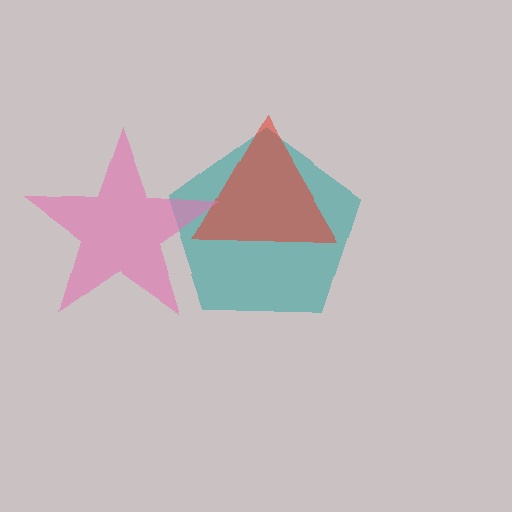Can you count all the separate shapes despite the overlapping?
Yes, there are 3 separate shapes.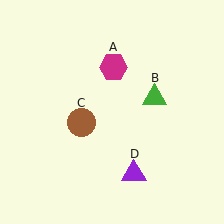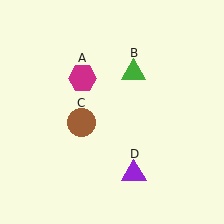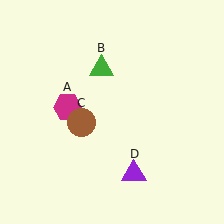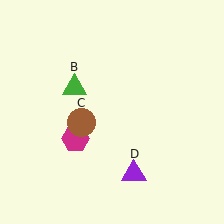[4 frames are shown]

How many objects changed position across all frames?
2 objects changed position: magenta hexagon (object A), green triangle (object B).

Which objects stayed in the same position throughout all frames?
Brown circle (object C) and purple triangle (object D) remained stationary.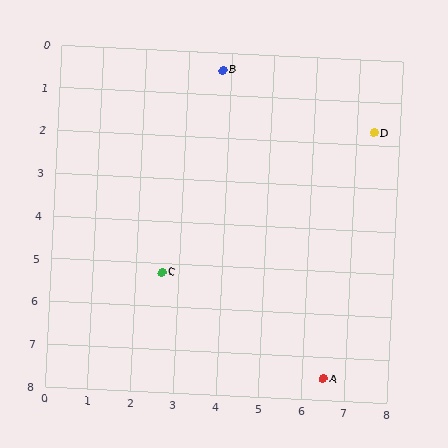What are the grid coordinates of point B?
Point B is at approximately (3.8, 0.4).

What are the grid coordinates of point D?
Point D is at approximately (7.4, 1.7).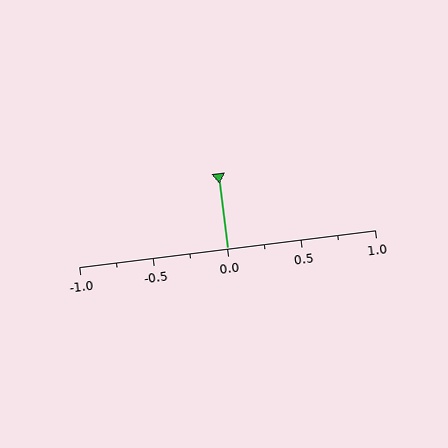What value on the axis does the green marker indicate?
The marker indicates approximately 0.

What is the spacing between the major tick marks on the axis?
The major ticks are spaced 0.5 apart.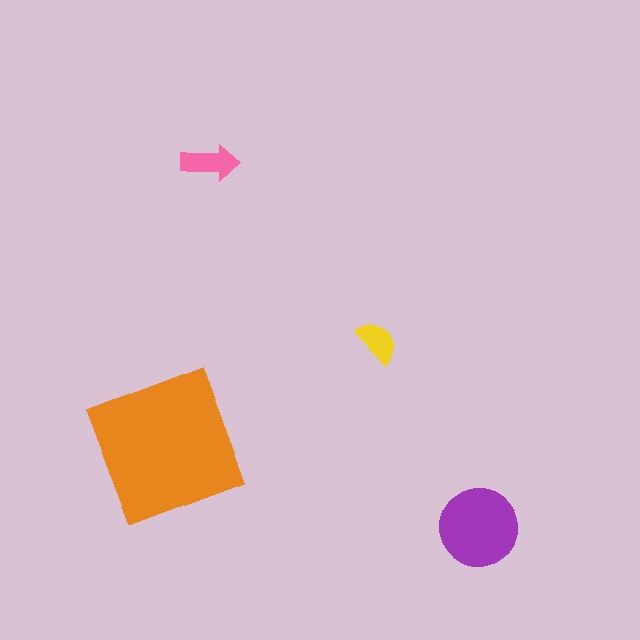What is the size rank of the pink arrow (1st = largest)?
3rd.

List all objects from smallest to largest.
The yellow semicircle, the pink arrow, the purple circle, the orange square.